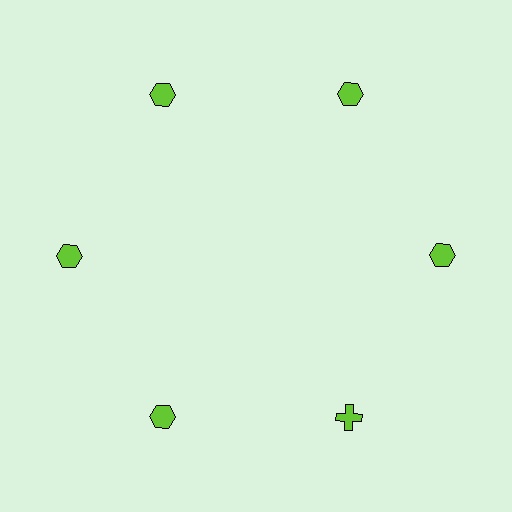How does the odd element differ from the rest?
It has a different shape: cross instead of hexagon.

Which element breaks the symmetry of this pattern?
The lime cross at roughly the 5 o'clock position breaks the symmetry. All other shapes are lime hexagons.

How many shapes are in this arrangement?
There are 6 shapes arranged in a ring pattern.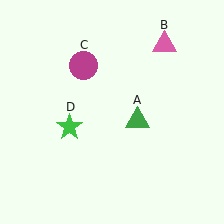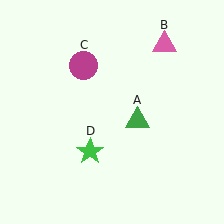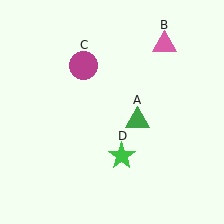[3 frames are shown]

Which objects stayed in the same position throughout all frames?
Green triangle (object A) and pink triangle (object B) and magenta circle (object C) remained stationary.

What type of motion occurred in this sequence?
The green star (object D) rotated counterclockwise around the center of the scene.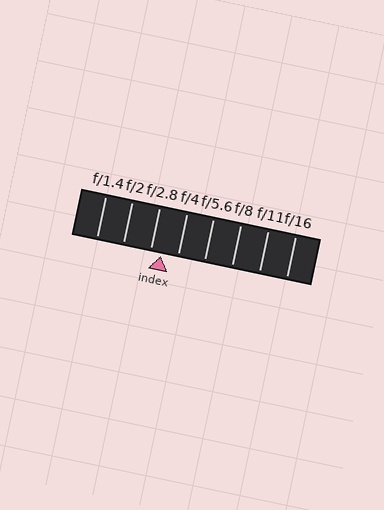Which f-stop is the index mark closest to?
The index mark is closest to f/2.8.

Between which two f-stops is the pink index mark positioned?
The index mark is between f/2.8 and f/4.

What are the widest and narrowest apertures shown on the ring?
The widest aperture shown is f/1.4 and the narrowest is f/16.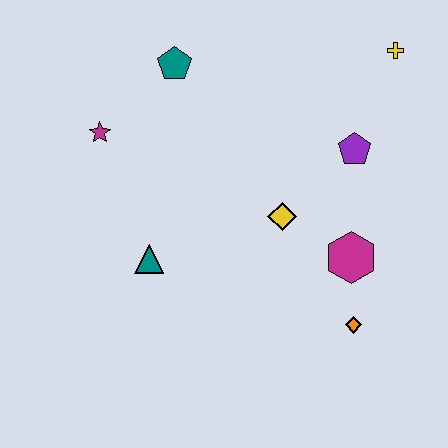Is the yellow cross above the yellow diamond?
Yes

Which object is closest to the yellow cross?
The purple pentagon is closest to the yellow cross.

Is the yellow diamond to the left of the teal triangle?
No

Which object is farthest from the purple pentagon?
The magenta star is farthest from the purple pentagon.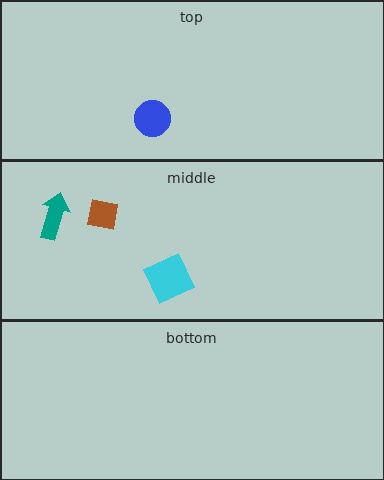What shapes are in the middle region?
The cyan square, the brown square, the teal arrow.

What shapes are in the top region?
The blue circle.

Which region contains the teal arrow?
The middle region.